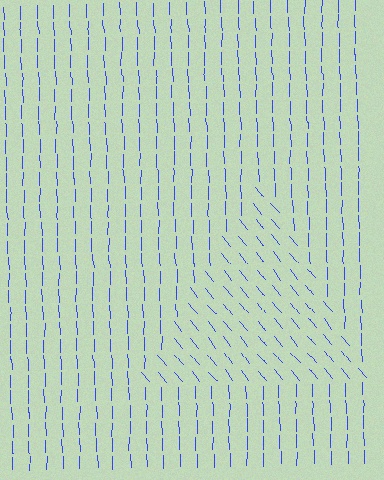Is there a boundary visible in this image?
Yes, there is a texture boundary formed by a change in line orientation.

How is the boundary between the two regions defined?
The boundary is defined purely by a change in line orientation (approximately 38 degrees difference). All lines are the same color and thickness.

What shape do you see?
I see a triangle.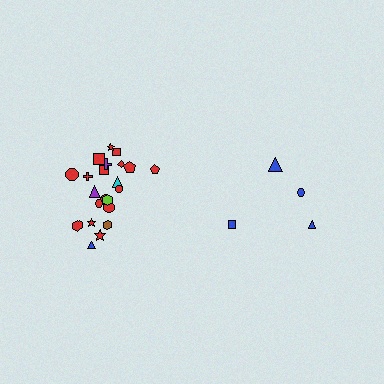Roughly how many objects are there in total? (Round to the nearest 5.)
Roughly 25 objects in total.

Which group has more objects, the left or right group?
The left group.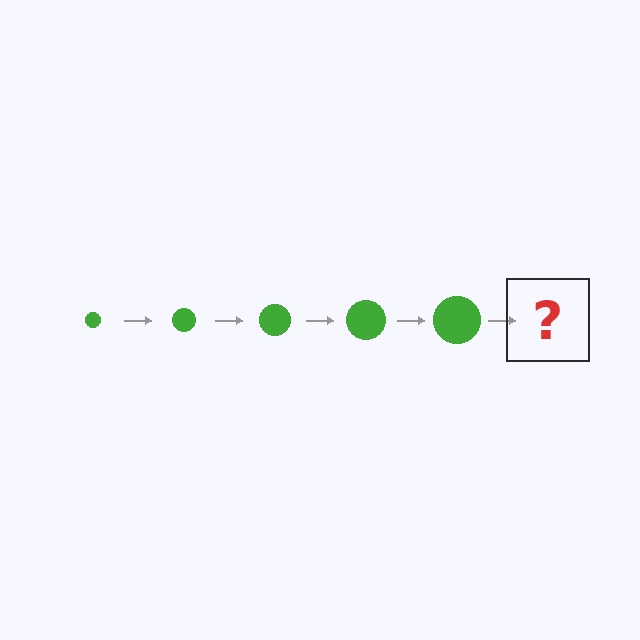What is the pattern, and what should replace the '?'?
The pattern is that the circle gets progressively larger each step. The '?' should be a green circle, larger than the previous one.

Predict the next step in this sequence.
The next step is a green circle, larger than the previous one.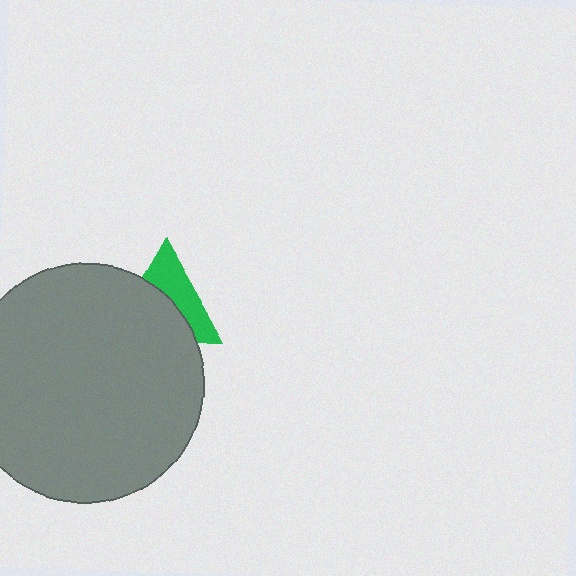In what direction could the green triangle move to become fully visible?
The green triangle could move up. That would shift it out from behind the gray circle entirely.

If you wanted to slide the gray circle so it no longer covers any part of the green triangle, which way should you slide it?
Slide it down — that is the most direct way to separate the two shapes.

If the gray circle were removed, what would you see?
You would see the complete green triangle.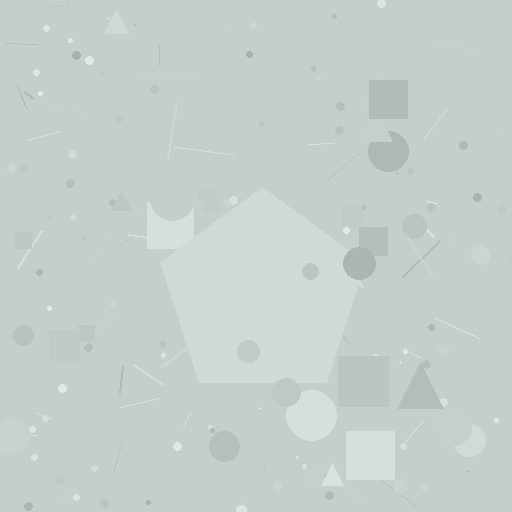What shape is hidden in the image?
A pentagon is hidden in the image.